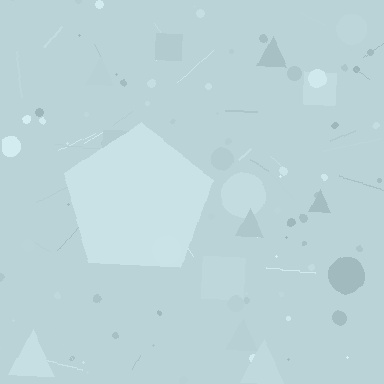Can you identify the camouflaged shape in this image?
The camouflaged shape is a pentagon.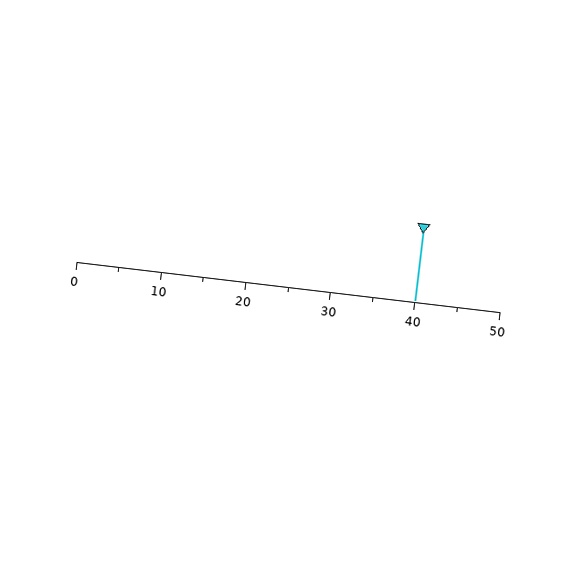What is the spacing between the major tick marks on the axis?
The major ticks are spaced 10 apart.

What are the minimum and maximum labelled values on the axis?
The axis runs from 0 to 50.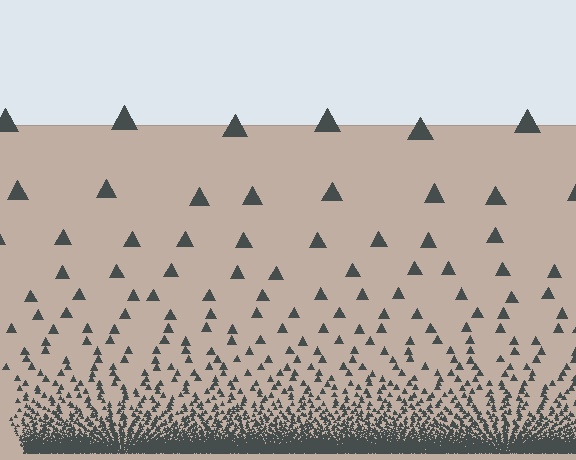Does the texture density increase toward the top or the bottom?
Density increases toward the bottom.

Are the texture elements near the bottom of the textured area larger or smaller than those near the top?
Smaller. The gradient is inverted — elements near the bottom are smaller and denser.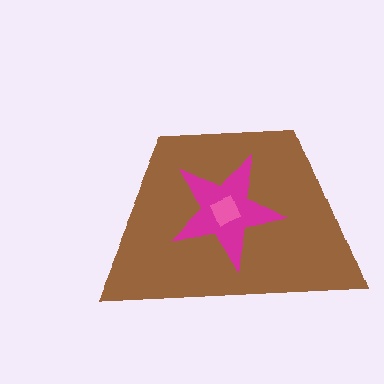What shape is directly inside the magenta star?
The pink diamond.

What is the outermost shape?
The brown trapezoid.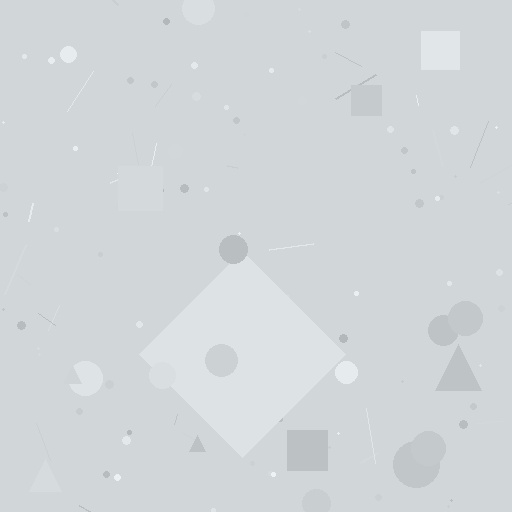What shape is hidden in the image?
A diamond is hidden in the image.